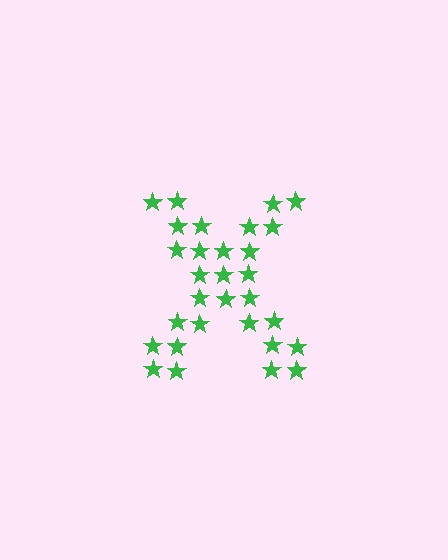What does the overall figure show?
The overall figure shows the letter X.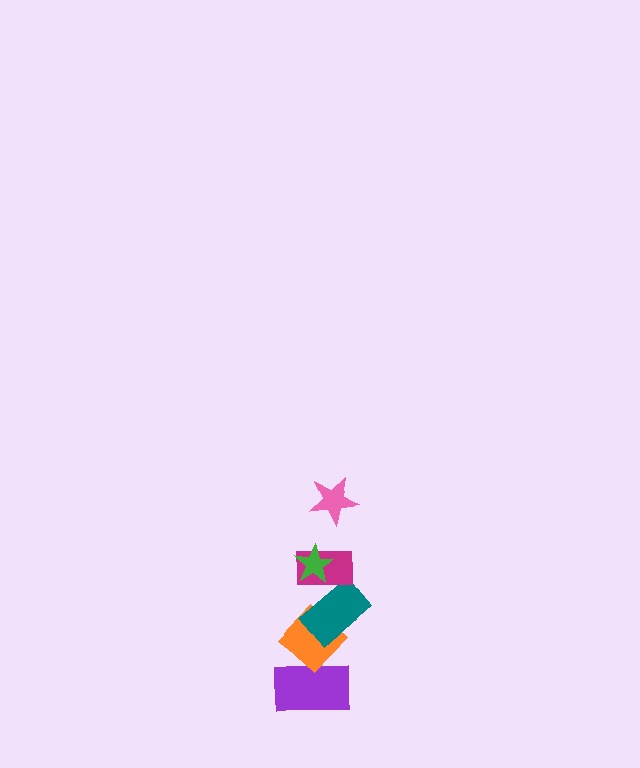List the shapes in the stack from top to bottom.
From top to bottom: the pink star, the green star, the magenta rectangle, the teal rectangle, the orange diamond, the purple rectangle.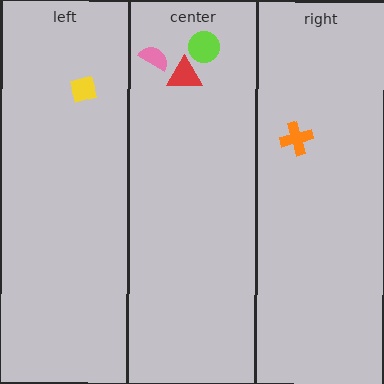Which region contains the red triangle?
The center region.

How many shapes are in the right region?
1.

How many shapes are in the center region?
3.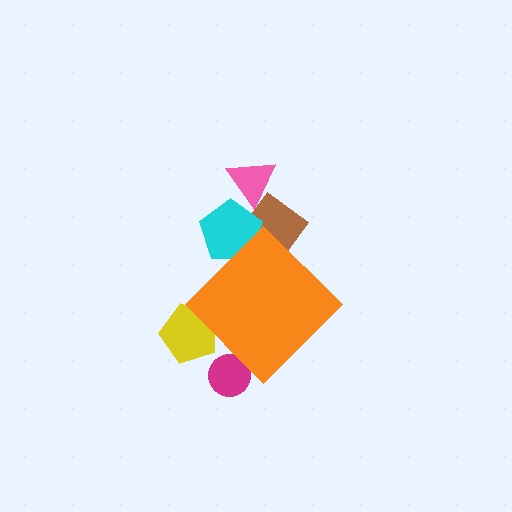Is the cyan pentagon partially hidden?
Yes, the cyan pentagon is partially hidden behind the orange diamond.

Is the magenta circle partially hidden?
Yes, the magenta circle is partially hidden behind the orange diamond.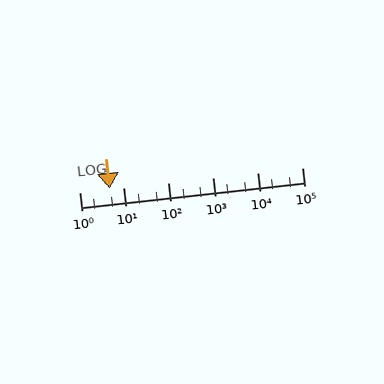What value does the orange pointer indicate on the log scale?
The pointer indicates approximately 4.9.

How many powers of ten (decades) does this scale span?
The scale spans 5 decades, from 1 to 100000.